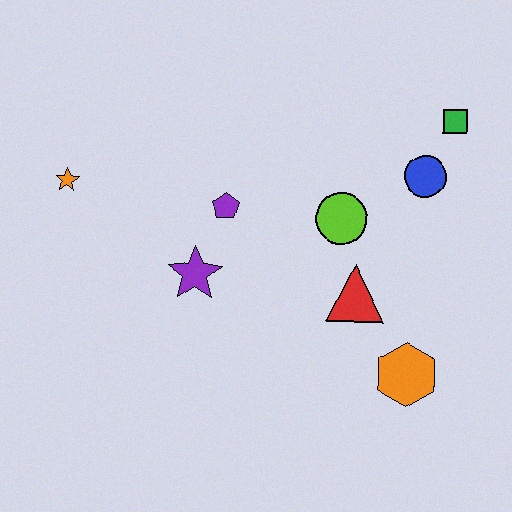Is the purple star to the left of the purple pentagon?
Yes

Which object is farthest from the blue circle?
The orange star is farthest from the blue circle.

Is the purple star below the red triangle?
No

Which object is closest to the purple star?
The purple pentagon is closest to the purple star.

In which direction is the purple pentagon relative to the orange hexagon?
The purple pentagon is to the left of the orange hexagon.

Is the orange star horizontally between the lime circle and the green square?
No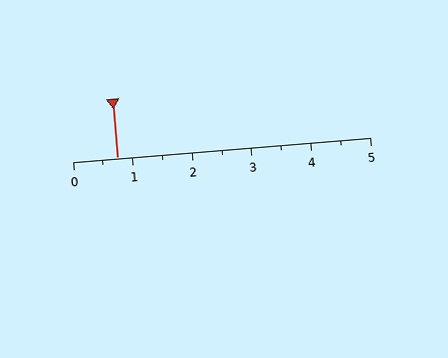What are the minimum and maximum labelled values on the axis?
The axis runs from 0 to 5.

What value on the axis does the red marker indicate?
The marker indicates approximately 0.8.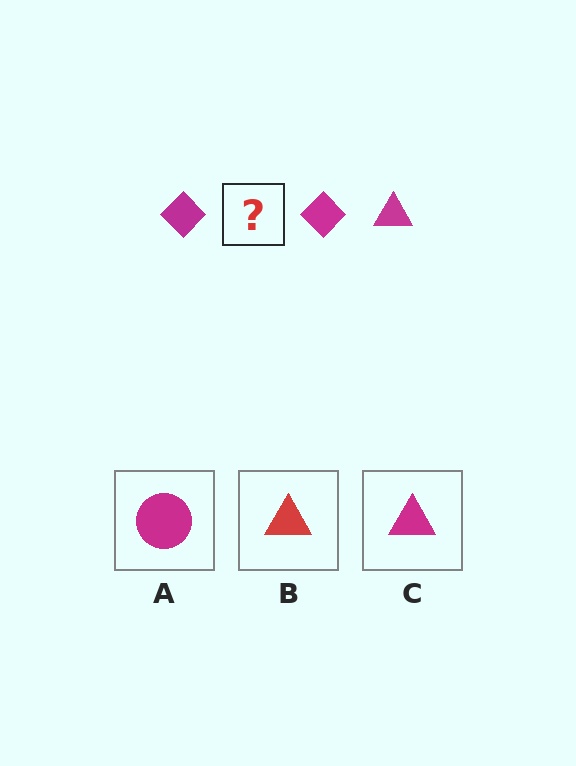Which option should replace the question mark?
Option C.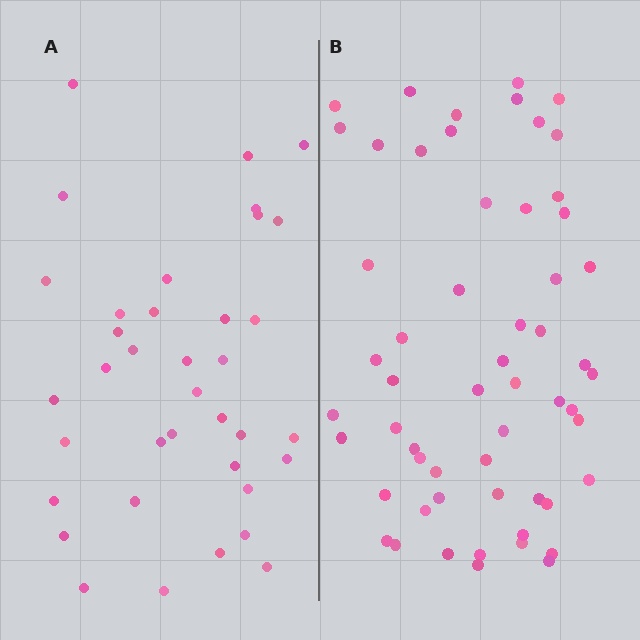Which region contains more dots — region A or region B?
Region B (the right region) has more dots.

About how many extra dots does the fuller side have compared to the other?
Region B has approximately 20 more dots than region A.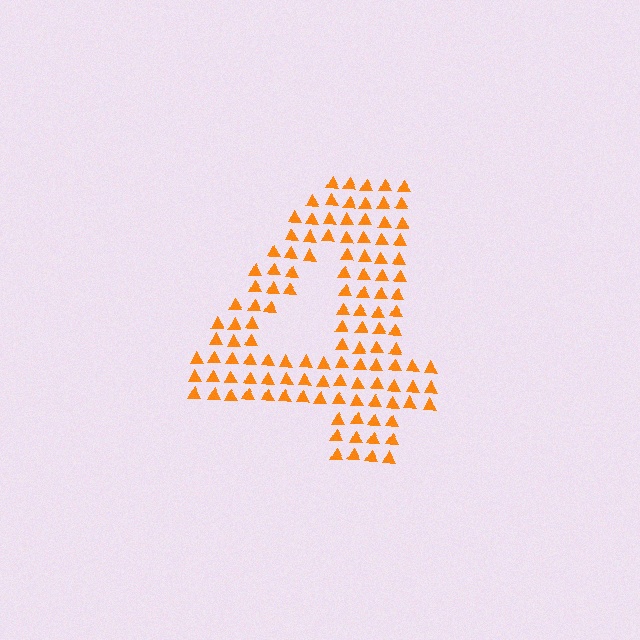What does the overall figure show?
The overall figure shows the digit 4.